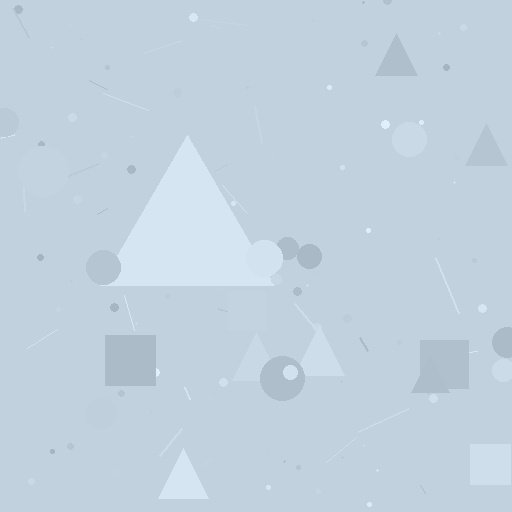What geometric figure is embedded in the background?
A triangle is embedded in the background.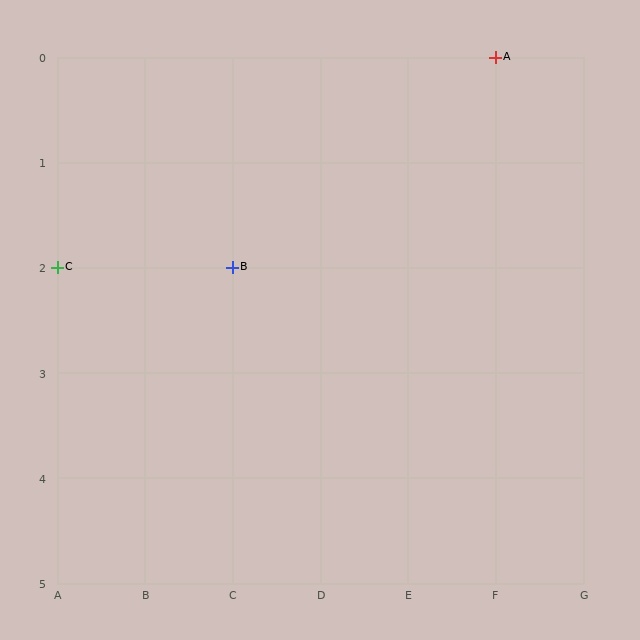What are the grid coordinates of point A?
Point A is at grid coordinates (F, 0).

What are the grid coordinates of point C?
Point C is at grid coordinates (A, 2).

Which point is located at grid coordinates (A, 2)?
Point C is at (A, 2).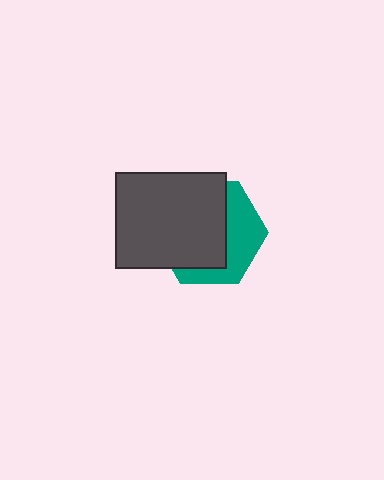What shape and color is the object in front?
The object in front is a dark gray rectangle.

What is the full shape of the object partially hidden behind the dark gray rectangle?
The partially hidden object is a teal hexagon.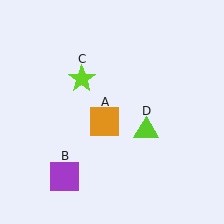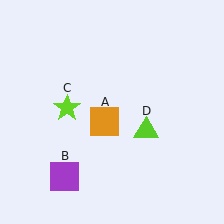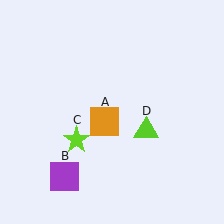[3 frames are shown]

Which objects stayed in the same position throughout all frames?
Orange square (object A) and purple square (object B) and lime triangle (object D) remained stationary.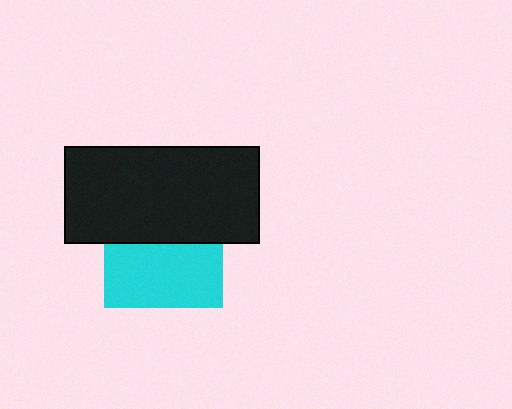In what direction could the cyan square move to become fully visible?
The cyan square could move down. That would shift it out from behind the black rectangle entirely.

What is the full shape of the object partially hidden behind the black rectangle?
The partially hidden object is a cyan square.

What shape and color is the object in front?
The object in front is a black rectangle.